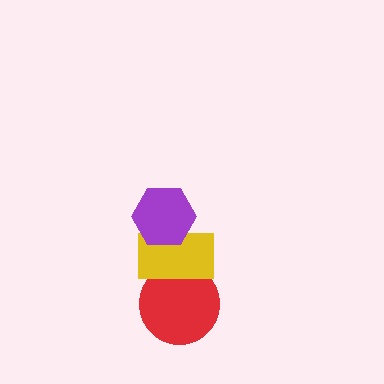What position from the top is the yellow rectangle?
The yellow rectangle is 2nd from the top.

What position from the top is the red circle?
The red circle is 3rd from the top.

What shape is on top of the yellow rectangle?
The purple hexagon is on top of the yellow rectangle.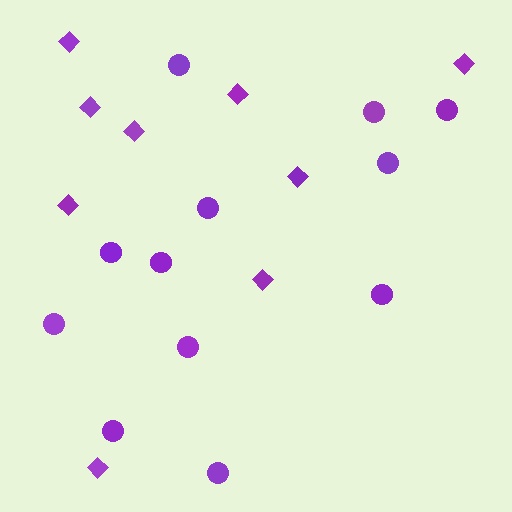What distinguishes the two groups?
There are 2 groups: one group of circles (12) and one group of diamonds (9).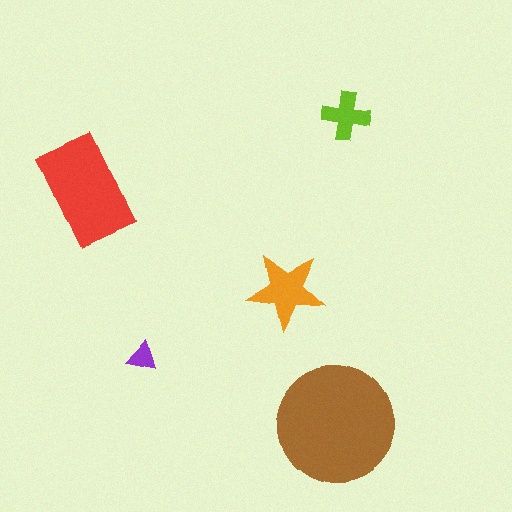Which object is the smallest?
The purple triangle.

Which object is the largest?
The brown circle.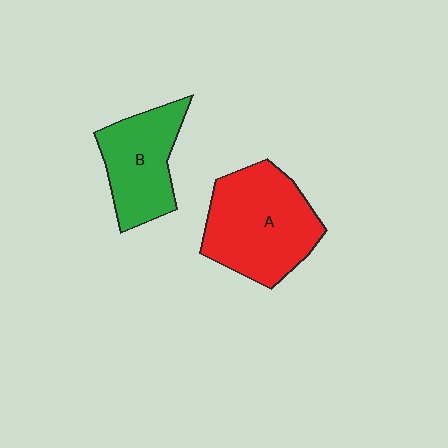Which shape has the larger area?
Shape A (red).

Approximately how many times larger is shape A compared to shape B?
Approximately 1.4 times.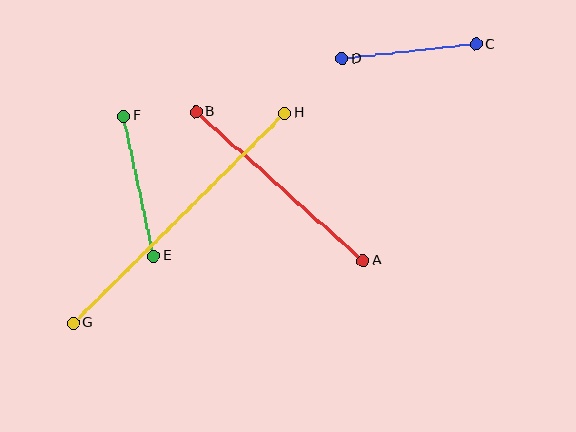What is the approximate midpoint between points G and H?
The midpoint is at approximately (179, 218) pixels.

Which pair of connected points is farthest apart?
Points G and H are farthest apart.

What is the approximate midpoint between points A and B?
The midpoint is at approximately (280, 186) pixels.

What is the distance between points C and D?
The distance is approximately 135 pixels.